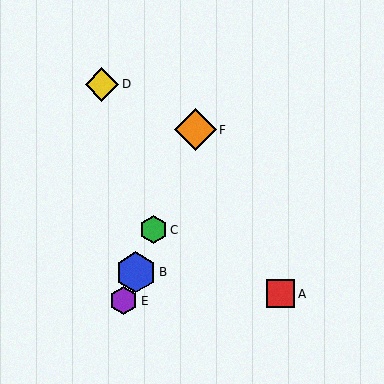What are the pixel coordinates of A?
Object A is at (281, 294).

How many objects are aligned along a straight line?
4 objects (B, C, E, F) are aligned along a straight line.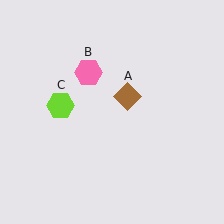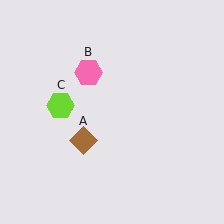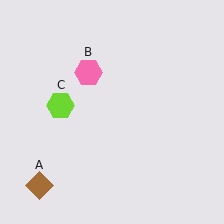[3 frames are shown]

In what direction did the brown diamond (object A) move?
The brown diamond (object A) moved down and to the left.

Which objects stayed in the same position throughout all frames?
Pink hexagon (object B) and lime hexagon (object C) remained stationary.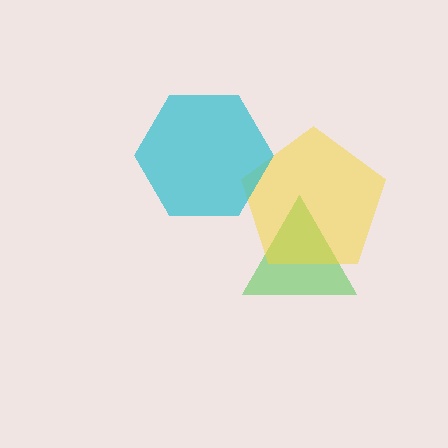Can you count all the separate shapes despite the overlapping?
Yes, there are 3 separate shapes.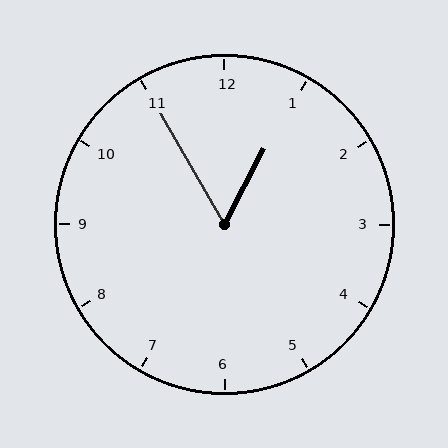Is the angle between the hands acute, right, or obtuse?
It is acute.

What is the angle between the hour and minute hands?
Approximately 58 degrees.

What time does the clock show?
12:55.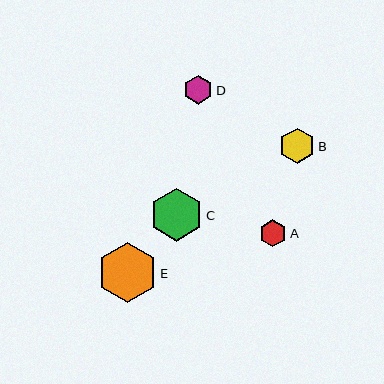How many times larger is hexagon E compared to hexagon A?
Hexagon E is approximately 2.2 times the size of hexagon A.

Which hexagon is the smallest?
Hexagon A is the smallest with a size of approximately 27 pixels.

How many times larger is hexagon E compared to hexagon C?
Hexagon E is approximately 1.1 times the size of hexagon C.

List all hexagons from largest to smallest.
From largest to smallest: E, C, B, D, A.